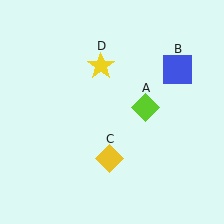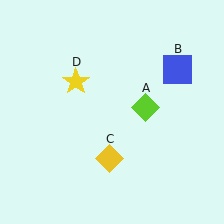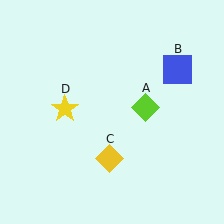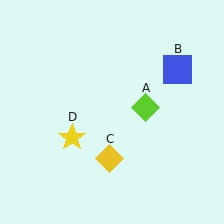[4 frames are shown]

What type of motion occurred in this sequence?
The yellow star (object D) rotated counterclockwise around the center of the scene.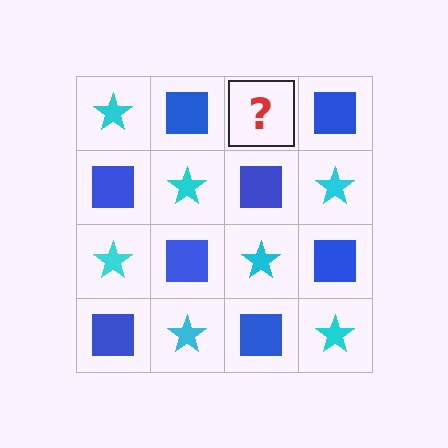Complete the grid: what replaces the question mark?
The question mark should be replaced with a cyan star.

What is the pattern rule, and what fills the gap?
The rule is that it alternates cyan star and blue square in a checkerboard pattern. The gap should be filled with a cyan star.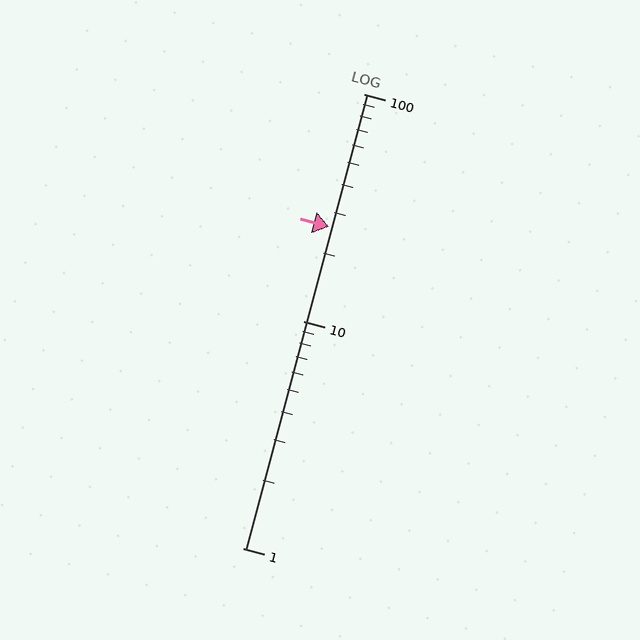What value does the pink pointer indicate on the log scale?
The pointer indicates approximately 26.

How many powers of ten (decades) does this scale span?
The scale spans 2 decades, from 1 to 100.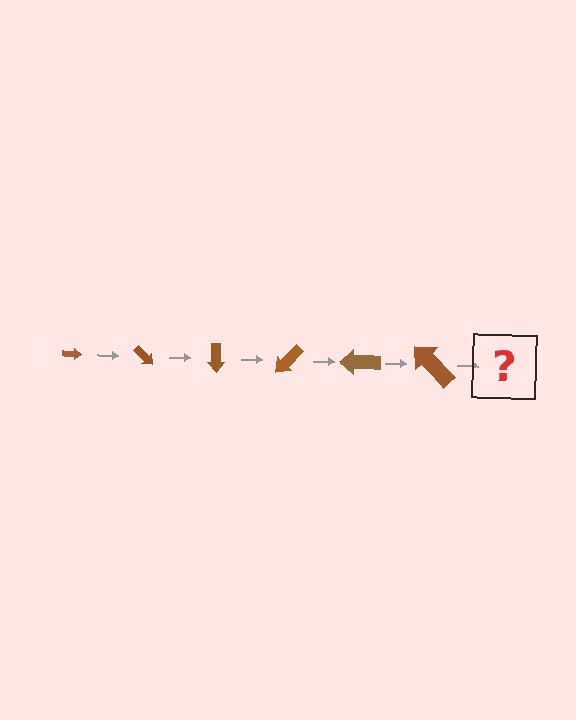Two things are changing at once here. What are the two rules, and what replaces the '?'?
The two rules are that the arrow grows larger each step and it rotates 45 degrees each step. The '?' should be an arrow, larger than the previous one and rotated 270 degrees from the start.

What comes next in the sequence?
The next element should be an arrow, larger than the previous one and rotated 270 degrees from the start.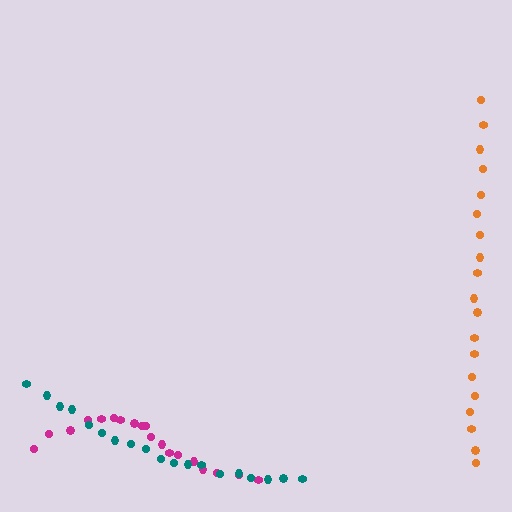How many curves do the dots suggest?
There are 3 distinct paths.